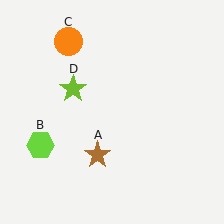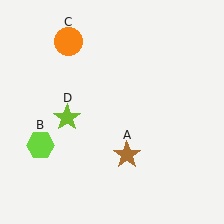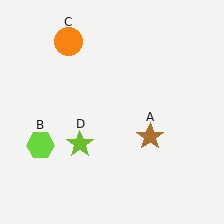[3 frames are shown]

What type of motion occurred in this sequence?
The brown star (object A), lime star (object D) rotated counterclockwise around the center of the scene.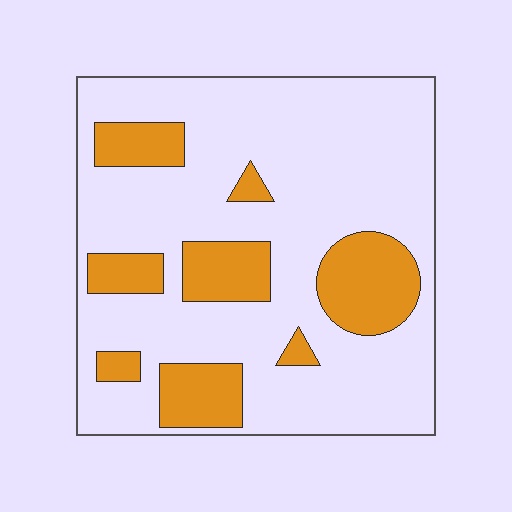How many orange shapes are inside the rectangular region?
8.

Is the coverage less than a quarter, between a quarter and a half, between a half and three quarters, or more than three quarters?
Less than a quarter.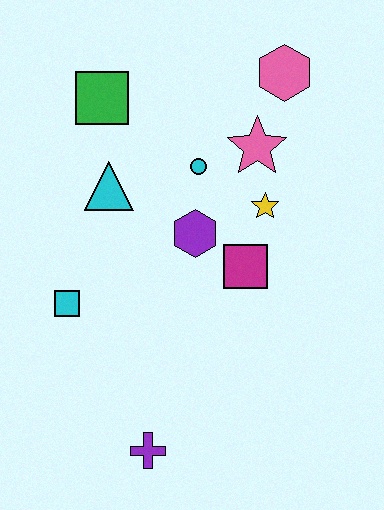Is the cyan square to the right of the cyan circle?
No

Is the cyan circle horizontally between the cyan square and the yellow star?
Yes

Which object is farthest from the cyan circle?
The purple cross is farthest from the cyan circle.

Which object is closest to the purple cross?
The cyan square is closest to the purple cross.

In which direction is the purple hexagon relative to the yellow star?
The purple hexagon is to the left of the yellow star.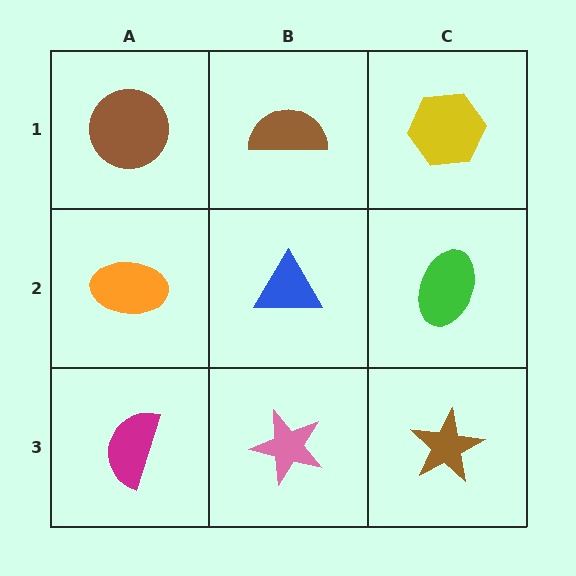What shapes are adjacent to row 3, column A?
An orange ellipse (row 2, column A), a pink star (row 3, column B).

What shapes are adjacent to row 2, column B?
A brown semicircle (row 1, column B), a pink star (row 3, column B), an orange ellipse (row 2, column A), a green ellipse (row 2, column C).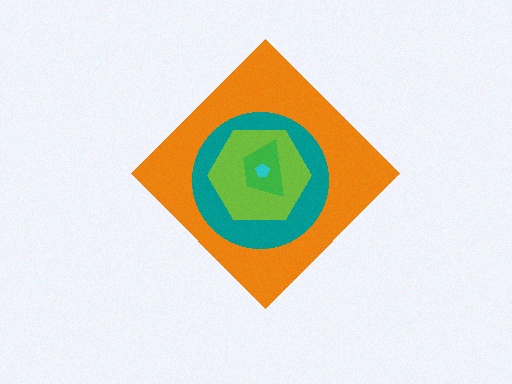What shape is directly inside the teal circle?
The lime hexagon.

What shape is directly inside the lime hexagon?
The green trapezoid.